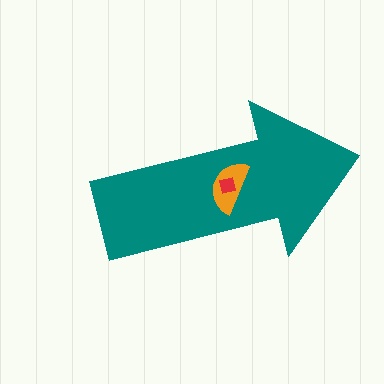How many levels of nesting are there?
3.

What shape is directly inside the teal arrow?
The orange semicircle.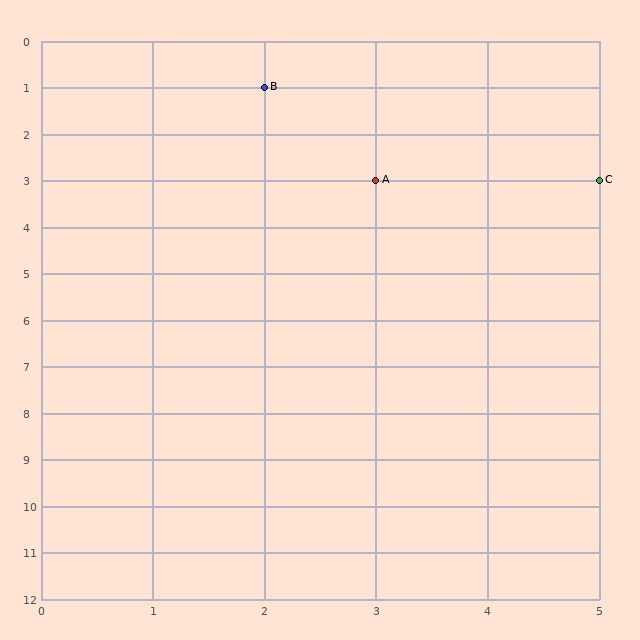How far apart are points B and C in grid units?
Points B and C are 3 columns and 2 rows apart (about 3.6 grid units diagonally).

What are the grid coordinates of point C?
Point C is at grid coordinates (5, 3).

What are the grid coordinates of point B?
Point B is at grid coordinates (2, 1).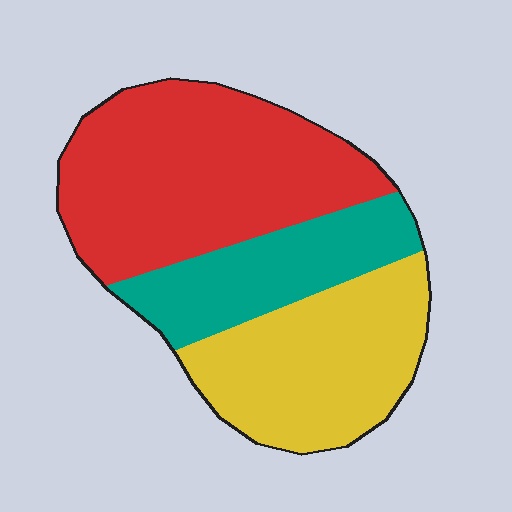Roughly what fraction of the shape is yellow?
Yellow covers 32% of the shape.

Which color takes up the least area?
Teal, at roughly 20%.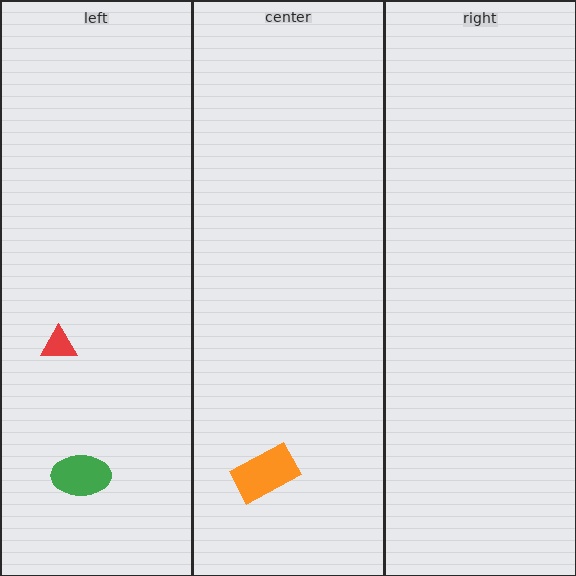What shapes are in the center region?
The orange rectangle.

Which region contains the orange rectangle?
The center region.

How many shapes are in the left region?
2.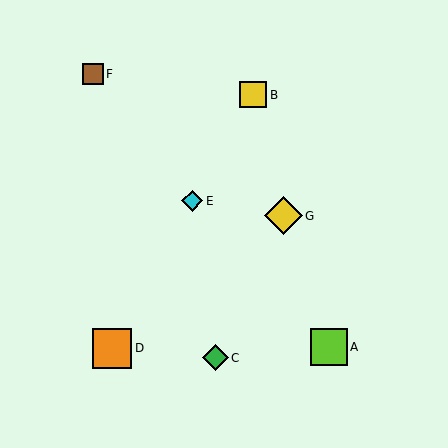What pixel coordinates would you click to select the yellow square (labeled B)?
Click at (253, 95) to select the yellow square B.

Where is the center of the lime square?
The center of the lime square is at (329, 347).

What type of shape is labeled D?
Shape D is an orange square.